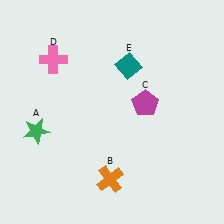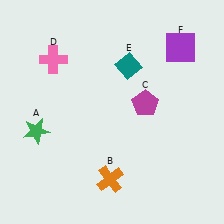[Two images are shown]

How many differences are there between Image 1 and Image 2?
There is 1 difference between the two images.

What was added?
A purple square (F) was added in Image 2.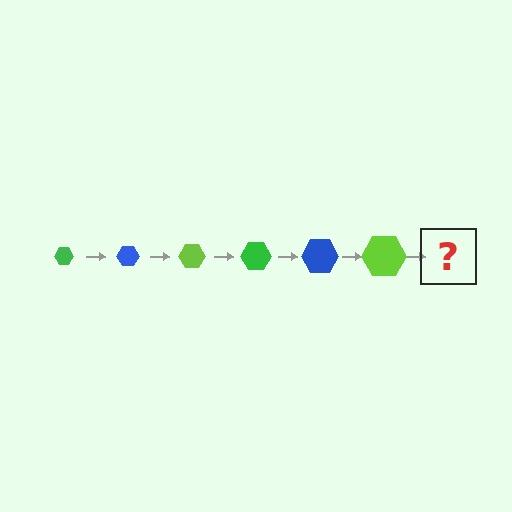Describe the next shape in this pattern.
It should be a green hexagon, larger than the previous one.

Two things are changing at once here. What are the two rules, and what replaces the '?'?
The two rules are that the hexagon grows larger each step and the color cycles through green, blue, and lime. The '?' should be a green hexagon, larger than the previous one.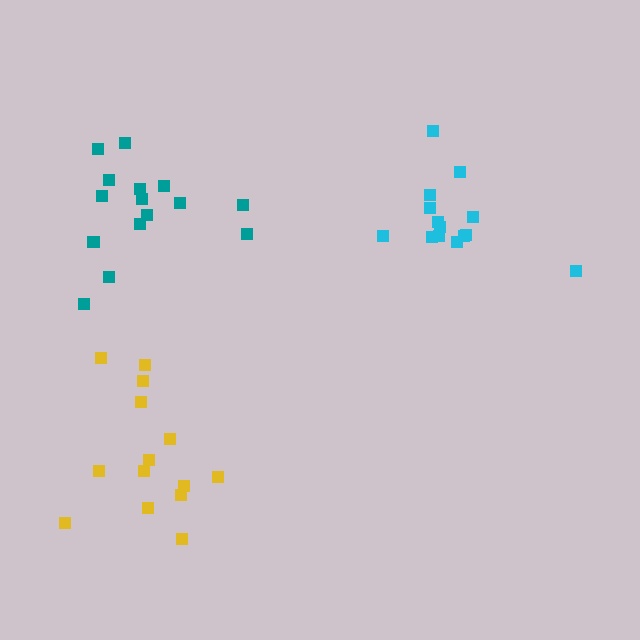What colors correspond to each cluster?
The clusters are colored: teal, yellow, cyan.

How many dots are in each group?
Group 1: 15 dots, Group 2: 14 dots, Group 3: 14 dots (43 total).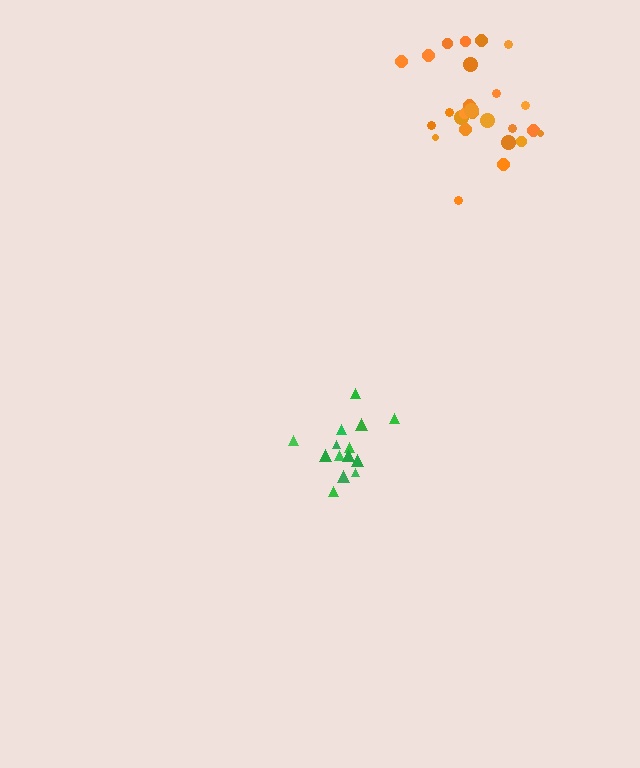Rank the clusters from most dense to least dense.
orange, green.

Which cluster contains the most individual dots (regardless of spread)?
Orange (26).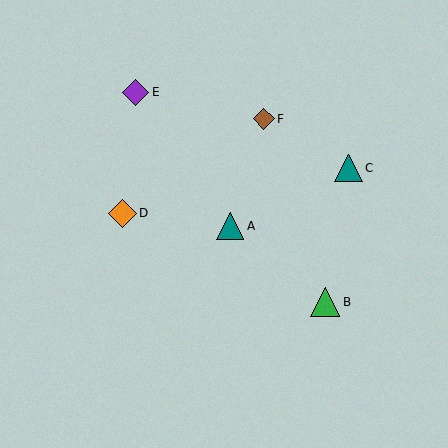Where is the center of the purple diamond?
The center of the purple diamond is at (135, 92).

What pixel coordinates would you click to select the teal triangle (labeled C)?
Click at (349, 168) to select the teal triangle C.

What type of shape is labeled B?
Shape B is a green triangle.